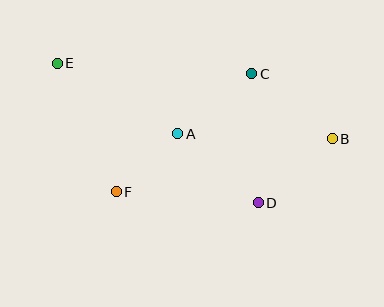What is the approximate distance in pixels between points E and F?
The distance between E and F is approximately 142 pixels.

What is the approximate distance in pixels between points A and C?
The distance between A and C is approximately 95 pixels.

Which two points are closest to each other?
Points A and F are closest to each other.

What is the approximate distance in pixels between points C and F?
The distance between C and F is approximately 180 pixels.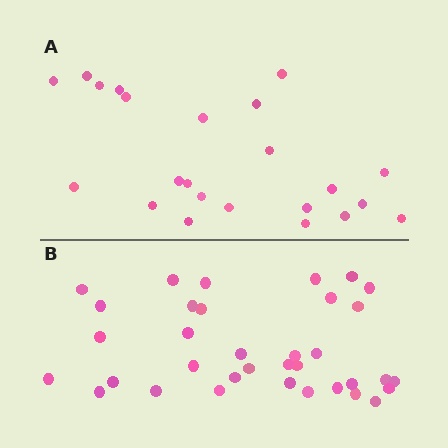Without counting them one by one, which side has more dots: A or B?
Region B (the bottom region) has more dots.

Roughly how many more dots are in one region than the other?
Region B has roughly 12 or so more dots than region A.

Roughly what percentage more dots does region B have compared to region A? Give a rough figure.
About 50% more.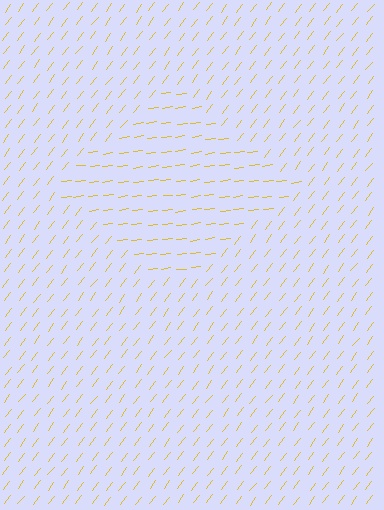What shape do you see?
I see a diamond.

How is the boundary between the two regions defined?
The boundary is defined purely by a change in line orientation (approximately 45 degrees difference). All lines are the same color and thickness.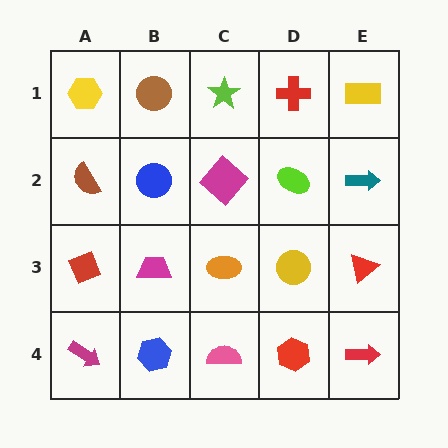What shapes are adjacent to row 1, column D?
A lime ellipse (row 2, column D), a lime star (row 1, column C), a yellow rectangle (row 1, column E).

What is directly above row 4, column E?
A red triangle.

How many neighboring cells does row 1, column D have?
3.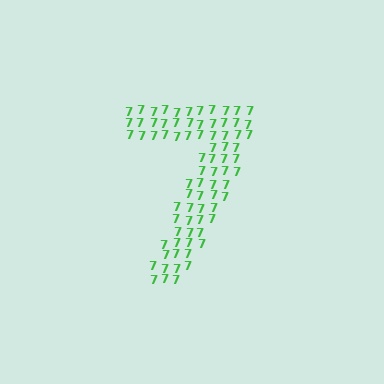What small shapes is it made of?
It is made of small digit 7's.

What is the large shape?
The large shape is the digit 7.